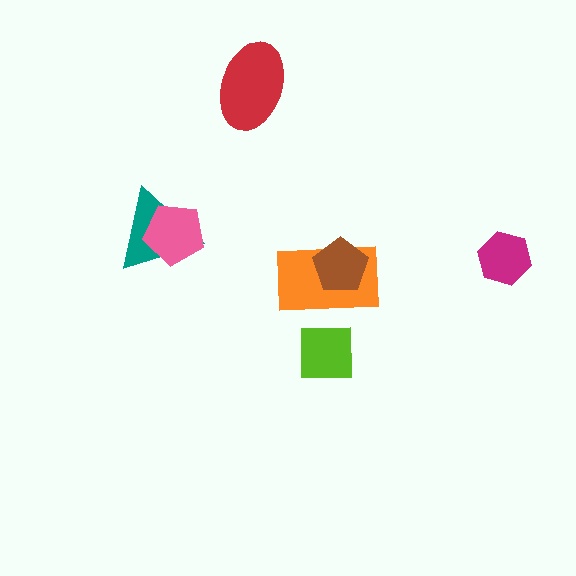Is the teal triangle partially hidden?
Yes, it is partially covered by another shape.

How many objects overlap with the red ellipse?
0 objects overlap with the red ellipse.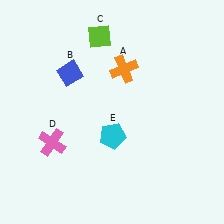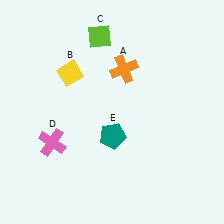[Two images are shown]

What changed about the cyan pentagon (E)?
In Image 1, E is cyan. In Image 2, it changed to teal.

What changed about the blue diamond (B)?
In Image 1, B is blue. In Image 2, it changed to yellow.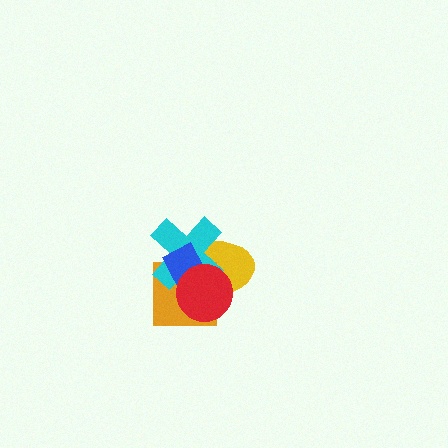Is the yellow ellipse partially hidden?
Yes, it is partially covered by another shape.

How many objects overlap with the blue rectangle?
4 objects overlap with the blue rectangle.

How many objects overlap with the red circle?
4 objects overlap with the red circle.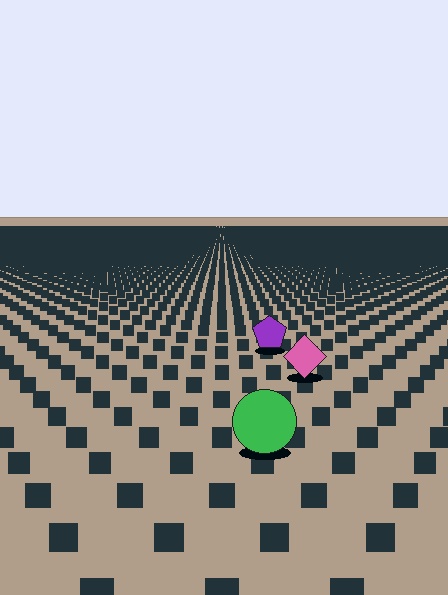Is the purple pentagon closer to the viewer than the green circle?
No. The green circle is closer — you can tell from the texture gradient: the ground texture is coarser near it.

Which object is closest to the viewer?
The green circle is closest. The texture marks near it are larger and more spread out.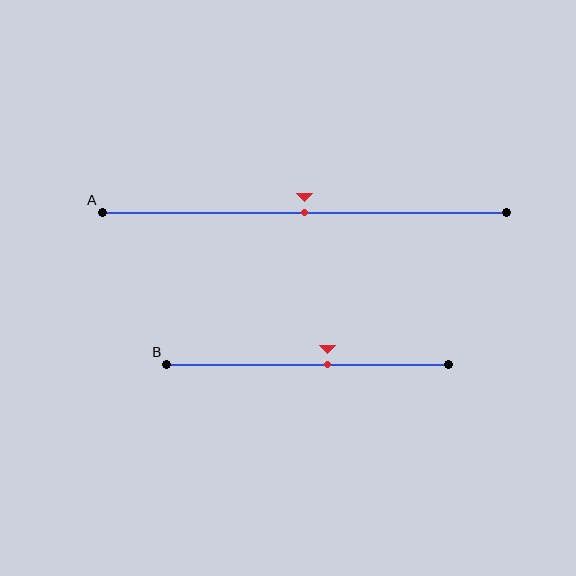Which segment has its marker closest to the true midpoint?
Segment A has its marker closest to the true midpoint.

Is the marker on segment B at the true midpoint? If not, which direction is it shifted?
No, the marker on segment B is shifted to the right by about 7% of the segment length.